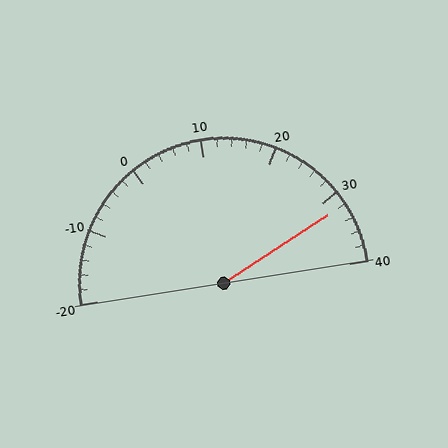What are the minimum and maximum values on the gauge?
The gauge ranges from -20 to 40.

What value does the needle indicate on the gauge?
The needle indicates approximately 32.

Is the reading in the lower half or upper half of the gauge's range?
The reading is in the upper half of the range (-20 to 40).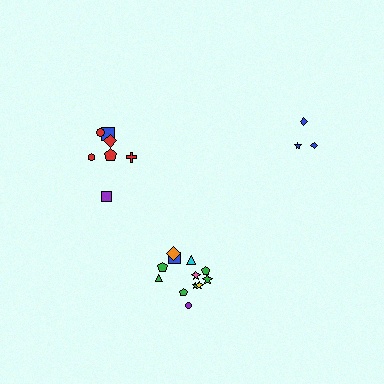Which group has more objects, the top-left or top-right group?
The top-left group.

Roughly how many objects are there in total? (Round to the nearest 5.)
Roughly 20 objects in total.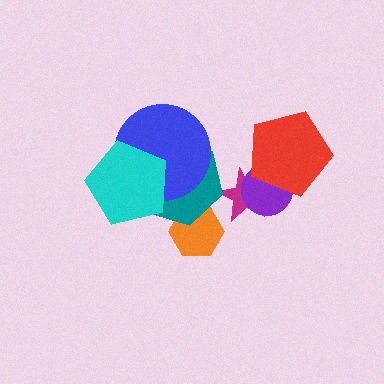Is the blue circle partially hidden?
Yes, it is partially covered by another shape.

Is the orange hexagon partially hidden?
Yes, it is partially covered by another shape.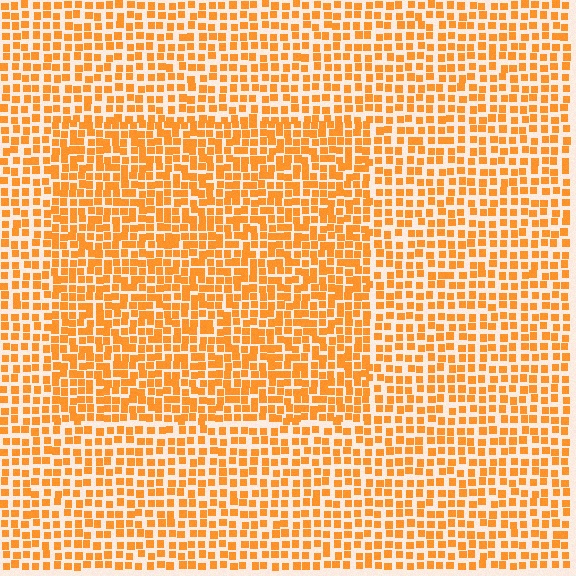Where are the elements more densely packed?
The elements are more densely packed inside the rectangle boundary.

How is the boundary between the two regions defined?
The boundary is defined by a change in element density (approximately 1.5x ratio). All elements are the same color, size, and shape.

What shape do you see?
I see a rectangle.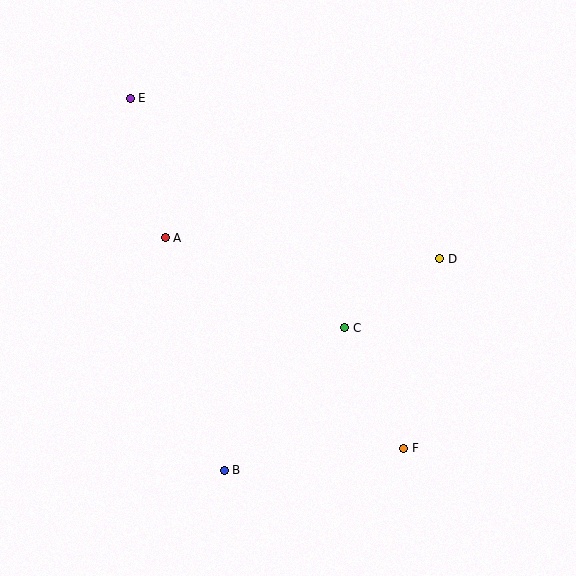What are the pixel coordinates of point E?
Point E is at (130, 98).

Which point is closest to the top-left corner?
Point E is closest to the top-left corner.